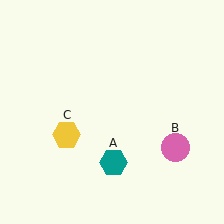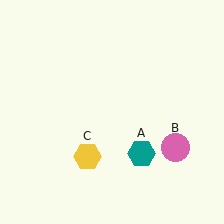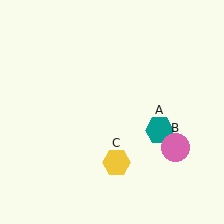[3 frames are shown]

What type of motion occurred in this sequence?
The teal hexagon (object A), yellow hexagon (object C) rotated counterclockwise around the center of the scene.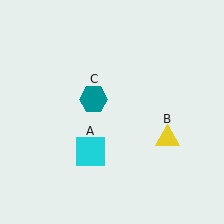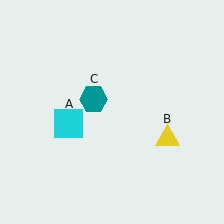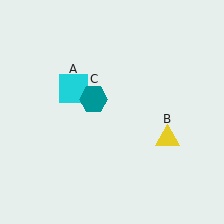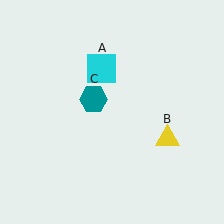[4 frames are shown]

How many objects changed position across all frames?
1 object changed position: cyan square (object A).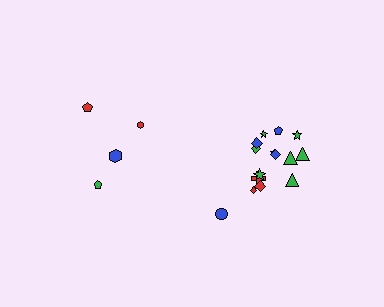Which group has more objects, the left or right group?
The right group.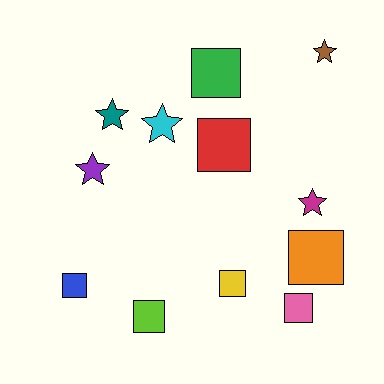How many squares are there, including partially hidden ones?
There are 7 squares.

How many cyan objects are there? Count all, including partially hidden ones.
There is 1 cyan object.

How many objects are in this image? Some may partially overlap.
There are 12 objects.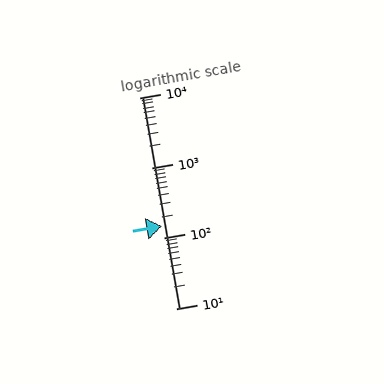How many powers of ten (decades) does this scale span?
The scale spans 3 decades, from 10 to 10000.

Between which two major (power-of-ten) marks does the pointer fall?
The pointer is between 100 and 1000.